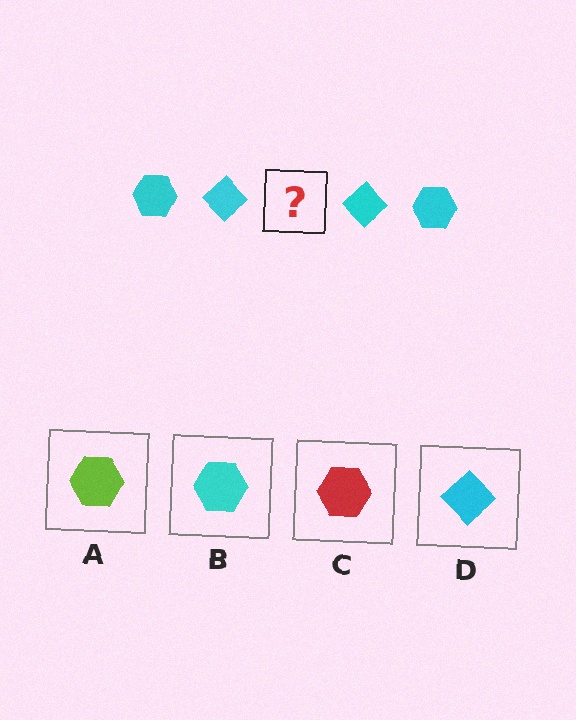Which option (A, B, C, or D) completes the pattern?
B.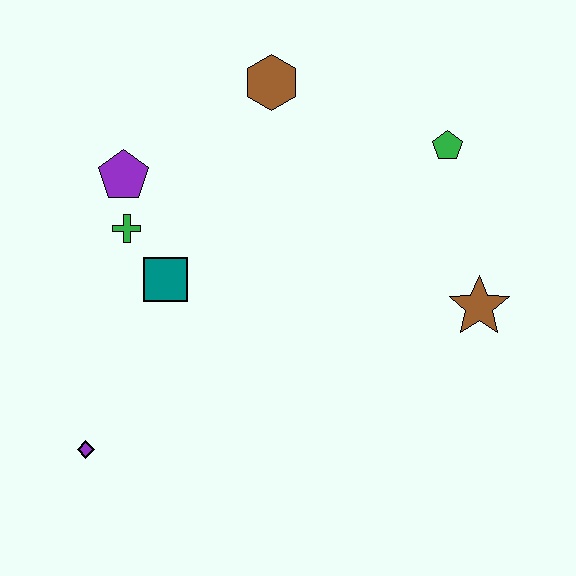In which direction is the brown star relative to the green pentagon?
The brown star is below the green pentagon.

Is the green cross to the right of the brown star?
No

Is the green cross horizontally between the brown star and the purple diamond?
Yes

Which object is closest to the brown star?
The green pentagon is closest to the brown star.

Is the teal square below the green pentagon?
Yes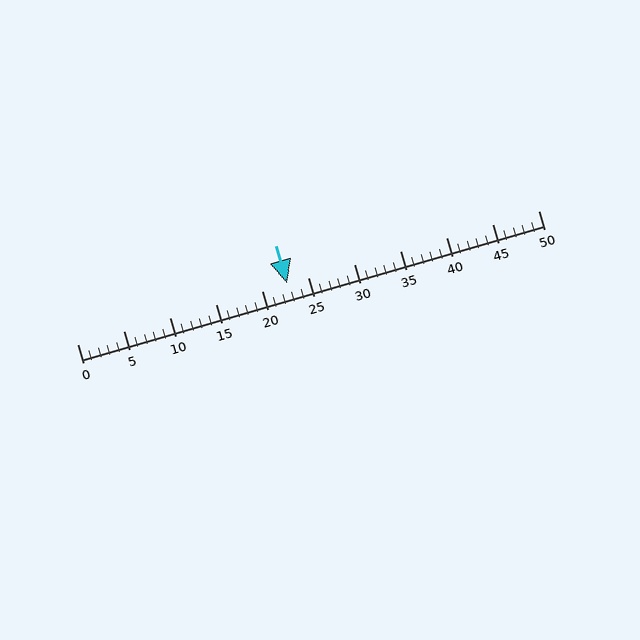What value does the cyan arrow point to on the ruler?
The cyan arrow points to approximately 23.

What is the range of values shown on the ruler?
The ruler shows values from 0 to 50.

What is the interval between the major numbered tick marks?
The major tick marks are spaced 5 units apart.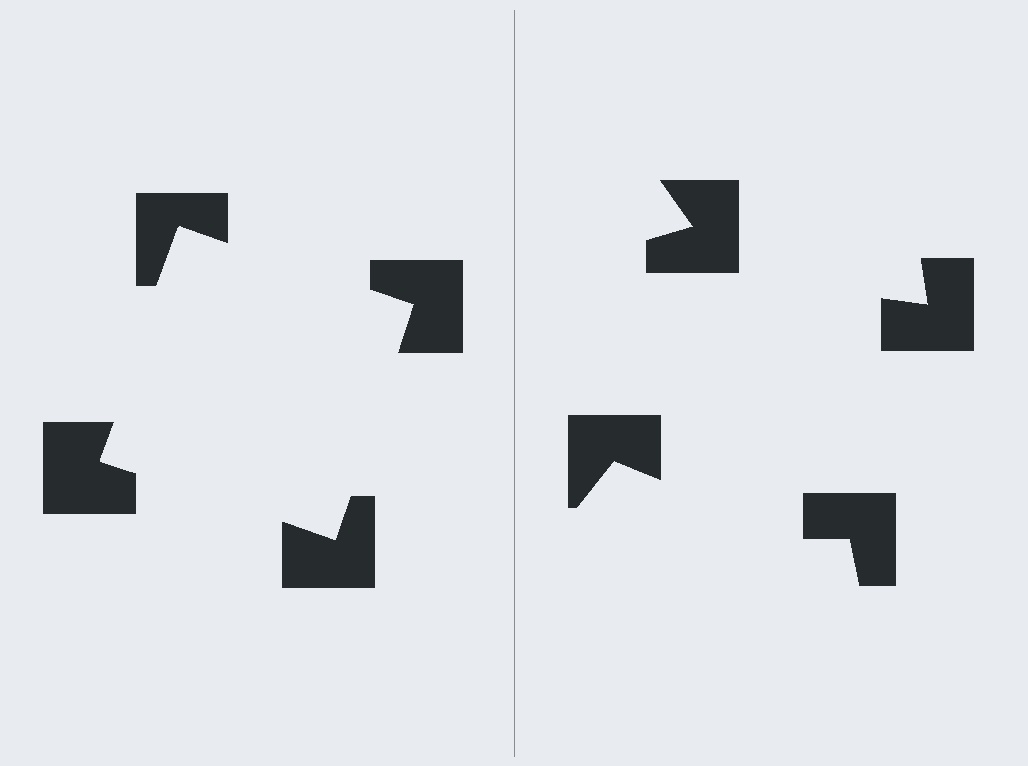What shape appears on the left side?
An illusory square.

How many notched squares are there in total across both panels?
8 — 4 on each side.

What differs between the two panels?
The notched squares are positioned identically on both sides; only the wedge orientations differ. On the left they align to a square; on the right they are misaligned.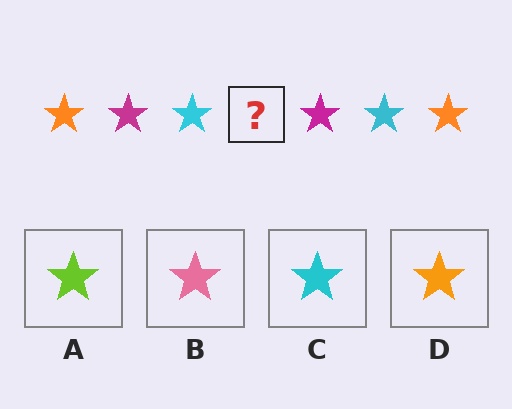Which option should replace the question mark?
Option D.